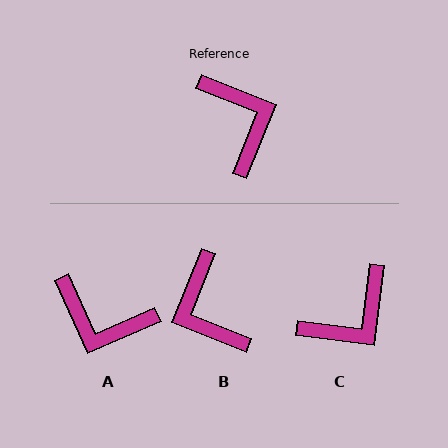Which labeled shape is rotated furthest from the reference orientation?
B, about 180 degrees away.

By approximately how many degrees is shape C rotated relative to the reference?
Approximately 75 degrees clockwise.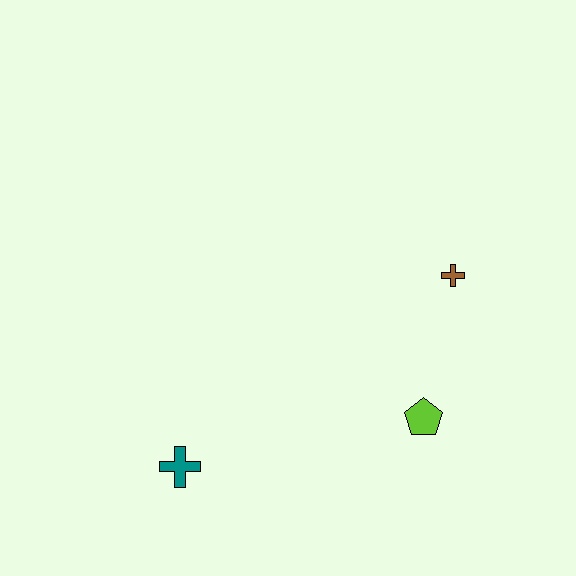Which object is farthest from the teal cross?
The brown cross is farthest from the teal cross.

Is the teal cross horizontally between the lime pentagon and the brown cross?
No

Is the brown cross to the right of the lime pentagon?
Yes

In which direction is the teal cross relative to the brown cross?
The teal cross is to the left of the brown cross.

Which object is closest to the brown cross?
The lime pentagon is closest to the brown cross.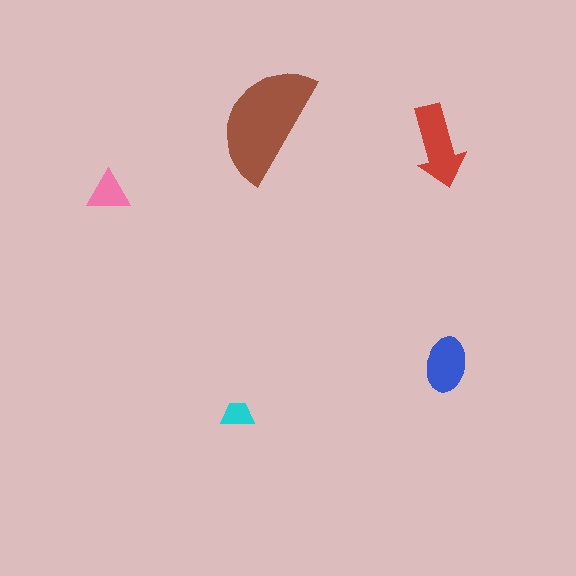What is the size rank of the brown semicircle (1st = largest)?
1st.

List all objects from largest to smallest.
The brown semicircle, the red arrow, the blue ellipse, the pink triangle, the cyan trapezoid.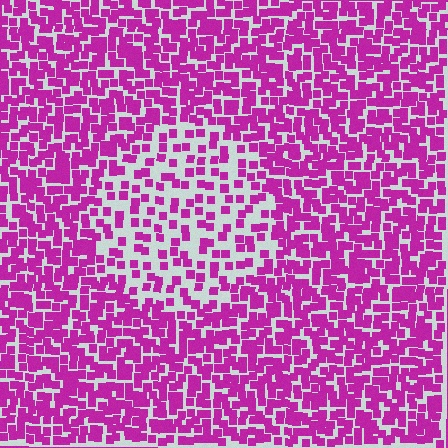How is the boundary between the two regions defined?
The boundary is defined by a change in element density (approximately 2.1x ratio). All elements are the same color, size, and shape.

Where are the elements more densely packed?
The elements are more densely packed outside the circle boundary.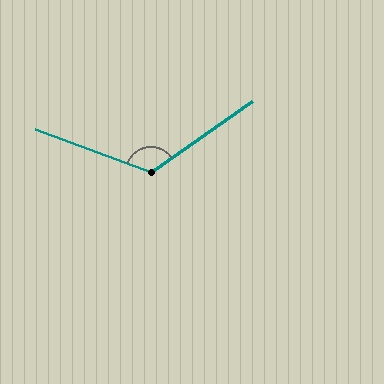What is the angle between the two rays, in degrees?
Approximately 125 degrees.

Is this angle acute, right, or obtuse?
It is obtuse.